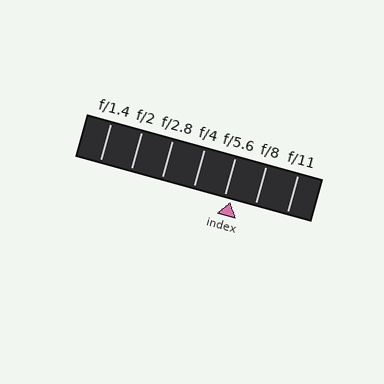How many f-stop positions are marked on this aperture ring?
There are 7 f-stop positions marked.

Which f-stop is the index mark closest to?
The index mark is closest to f/5.6.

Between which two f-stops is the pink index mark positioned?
The index mark is between f/5.6 and f/8.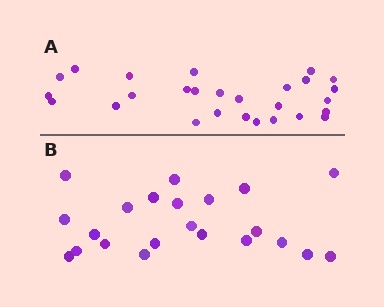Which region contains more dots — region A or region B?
Region A (the top region) has more dots.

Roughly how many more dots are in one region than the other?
Region A has about 5 more dots than region B.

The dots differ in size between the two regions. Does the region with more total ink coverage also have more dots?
No. Region B has more total ink coverage because its dots are larger, but region A actually contains more individual dots. Total area can be misleading — the number of items is what matters here.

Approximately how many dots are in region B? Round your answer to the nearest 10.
About 20 dots. (The exact count is 22, which rounds to 20.)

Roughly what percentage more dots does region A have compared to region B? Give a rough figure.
About 25% more.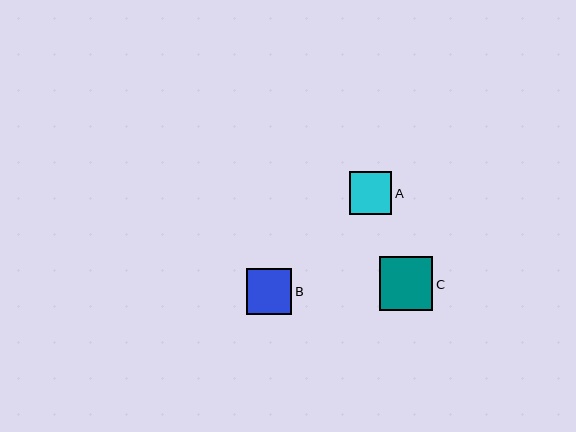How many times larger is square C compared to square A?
Square C is approximately 1.3 times the size of square A.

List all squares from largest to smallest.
From largest to smallest: C, B, A.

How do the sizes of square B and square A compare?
Square B and square A are approximately the same size.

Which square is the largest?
Square C is the largest with a size of approximately 54 pixels.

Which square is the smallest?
Square A is the smallest with a size of approximately 42 pixels.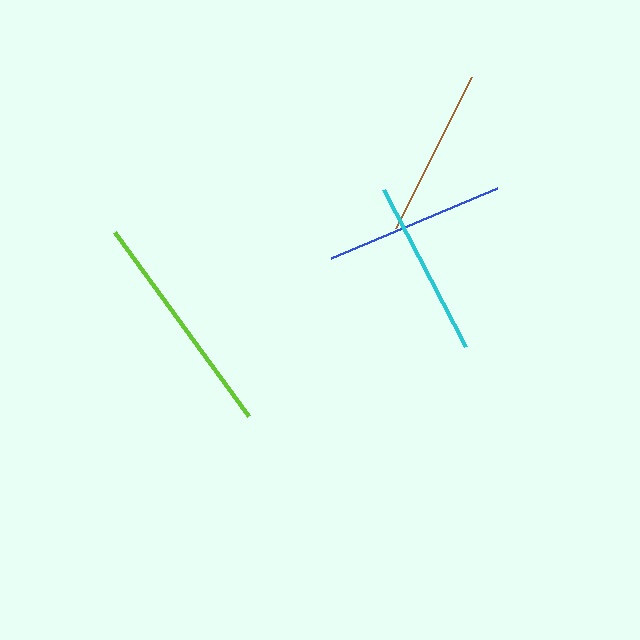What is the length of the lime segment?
The lime segment is approximately 228 pixels long.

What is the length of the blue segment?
The blue segment is approximately 179 pixels long.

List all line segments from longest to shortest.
From longest to shortest: lime, blue, cyan, brown.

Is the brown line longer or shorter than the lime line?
The lime line is longer than the brown line.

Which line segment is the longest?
The lime line is the longest at approximately 228 pixels.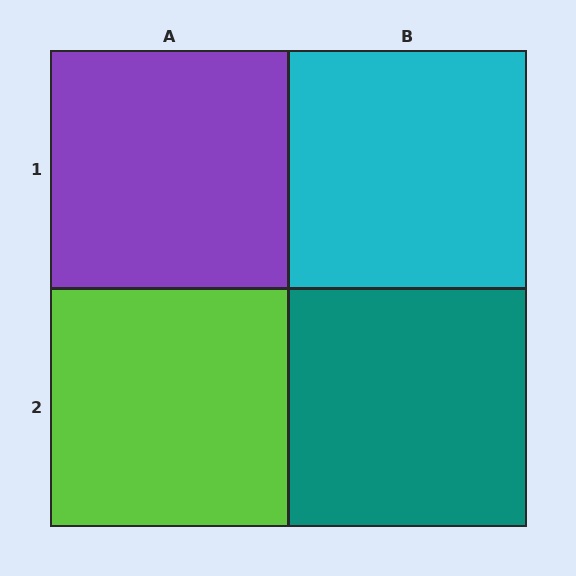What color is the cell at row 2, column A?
Lime.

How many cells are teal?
1 cell is teal.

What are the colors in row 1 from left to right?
Purple, cyan.